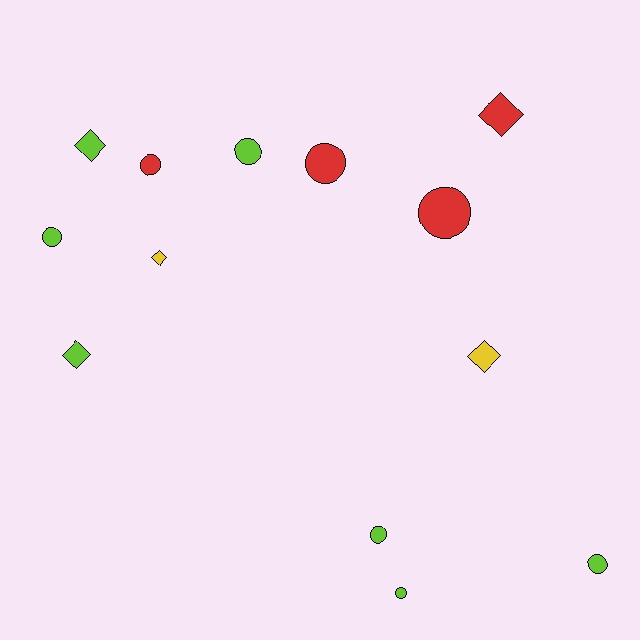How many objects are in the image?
There are 13 objects.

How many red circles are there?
There are 3 red circles.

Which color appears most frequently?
Lime, with 7 objects.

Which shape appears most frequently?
Circle, with 8 objects.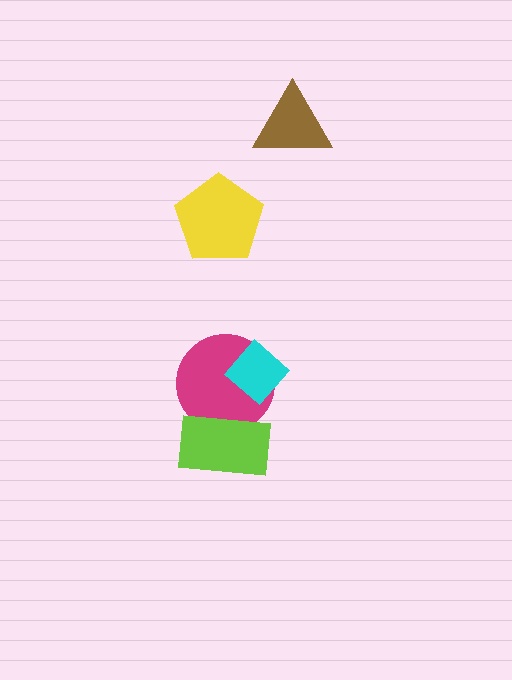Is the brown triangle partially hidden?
No, no other shape covers it.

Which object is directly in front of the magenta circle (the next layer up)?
The lime rectangle is directly in front of the magenta circle.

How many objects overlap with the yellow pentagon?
0 objects overlap with the yellow pentagon.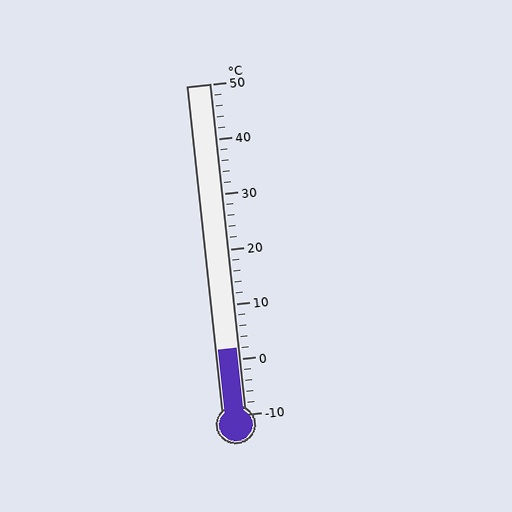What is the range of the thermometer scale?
The thermometer scale ranges from -10°C to 50°C.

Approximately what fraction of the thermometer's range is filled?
The thermometer is filled to approximately 20% of its range.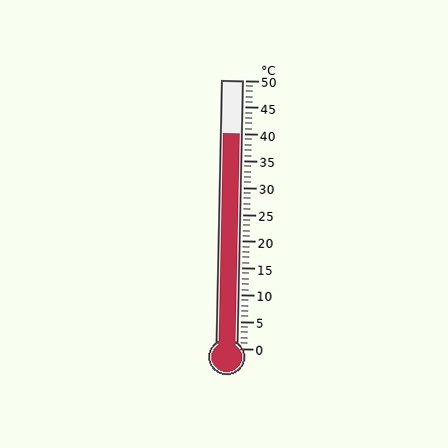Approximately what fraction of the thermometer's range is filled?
The thermometer is filled to approximately 80% of its range.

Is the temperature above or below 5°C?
The temperature is above 5°C.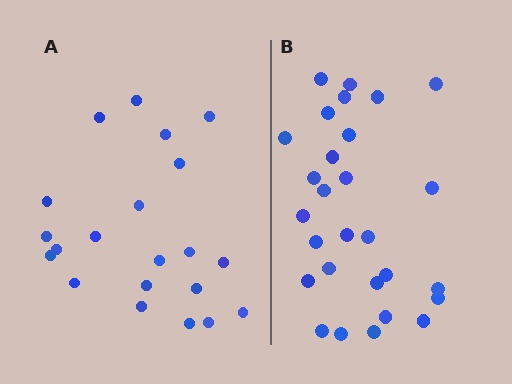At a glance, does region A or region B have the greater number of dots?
Region B (the right region) has more dots.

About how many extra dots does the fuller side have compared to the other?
Region B has roughly 8 or so more dots than region A.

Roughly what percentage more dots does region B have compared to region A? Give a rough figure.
About 35% more.